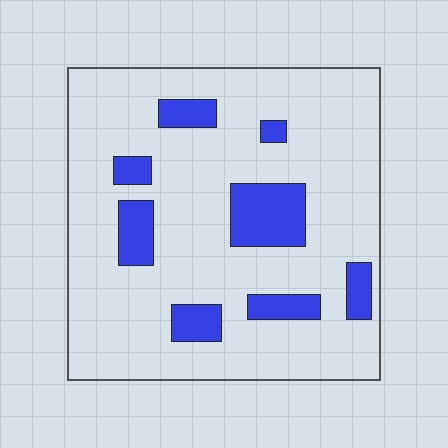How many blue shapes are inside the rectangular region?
8.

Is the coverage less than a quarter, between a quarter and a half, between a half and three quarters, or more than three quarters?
Less than a quarter.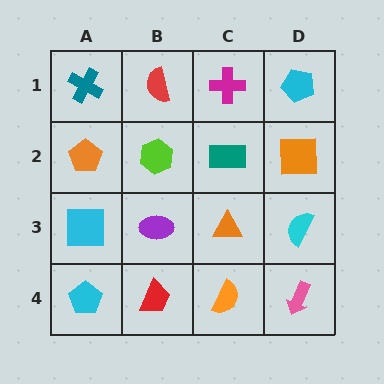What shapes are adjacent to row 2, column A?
A teal cross (row 1, column A), a cyan square (row 3, column A), a lime hexagon (row 2, column B).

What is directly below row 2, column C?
An orange triangle.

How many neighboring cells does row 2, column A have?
3.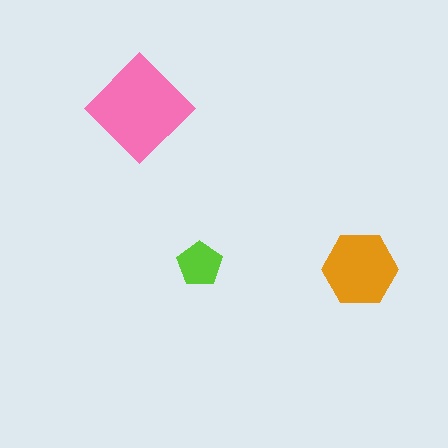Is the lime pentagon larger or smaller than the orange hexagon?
Smaller.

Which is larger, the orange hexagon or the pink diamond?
The pink diamond.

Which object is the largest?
The pink diamond.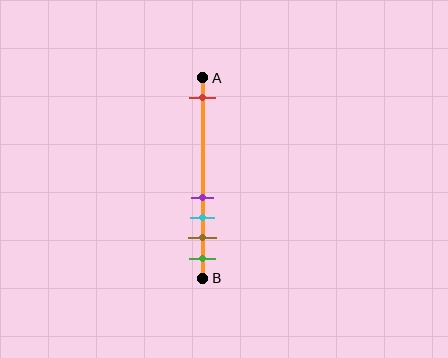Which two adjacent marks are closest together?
The purple and cyan marks are the closest adjacent pair.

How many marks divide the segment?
There are 5 marks dividing the segment.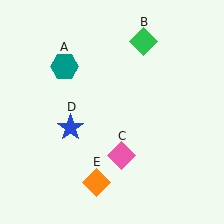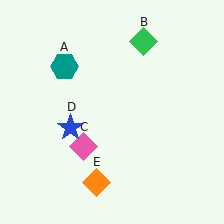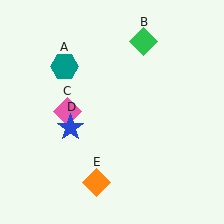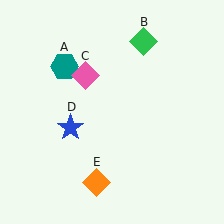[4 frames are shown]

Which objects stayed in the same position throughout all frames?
Teal hexagon (object A) and green diamond (object B) and blue star (object D) and orange diamond (object E) remained stationary.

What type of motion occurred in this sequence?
The pink diamond (object C) rotated clockwise around the center of the scene.